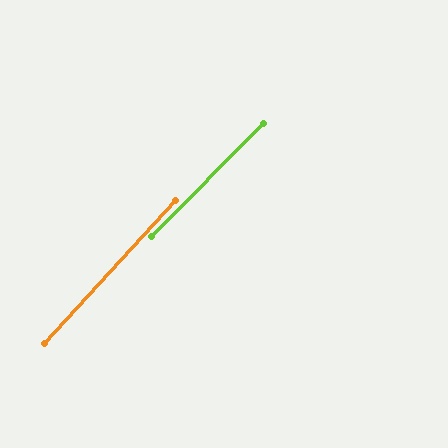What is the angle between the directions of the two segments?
Approximately 2 degrees.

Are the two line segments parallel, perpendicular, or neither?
Parallel — their directions differ by only 1.8°.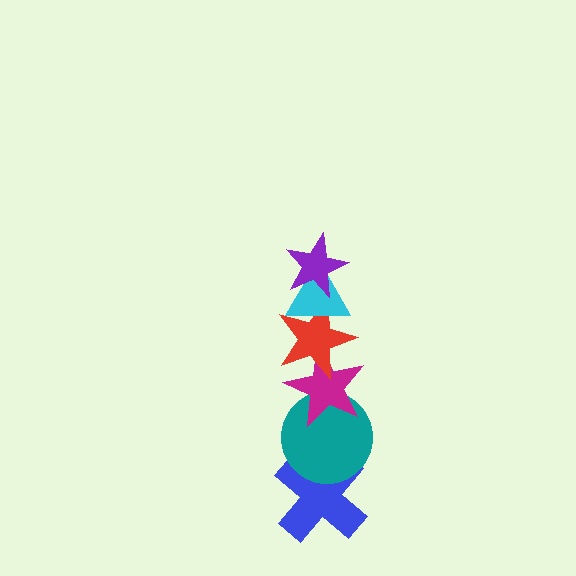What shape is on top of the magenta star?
The red star is on top of the magenta star.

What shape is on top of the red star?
The cyan triangle is on top of the red star.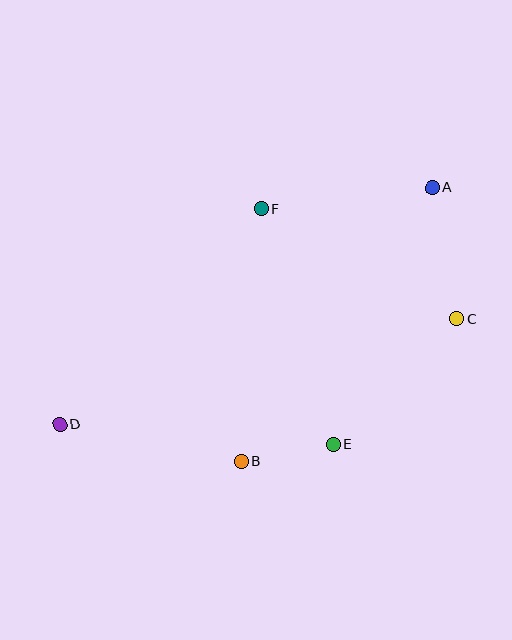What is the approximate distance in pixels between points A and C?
The distance between A and C is approximately 134 pixels.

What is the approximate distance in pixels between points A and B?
The distance between A and B is approximately 334 pixels.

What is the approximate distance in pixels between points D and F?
The distance between D and F is approximately 295 pixels.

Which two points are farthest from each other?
Points A and D are farthest from each other.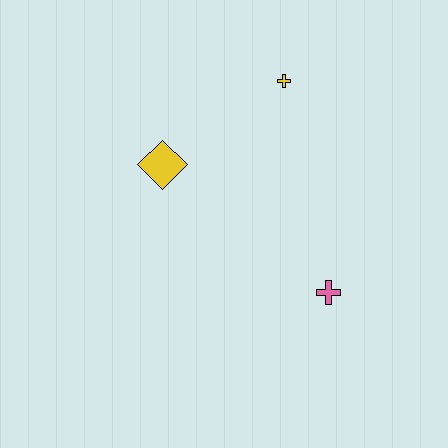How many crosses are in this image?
There are 2 crosses.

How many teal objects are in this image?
There are no teal objects.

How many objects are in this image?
There are 3 objects.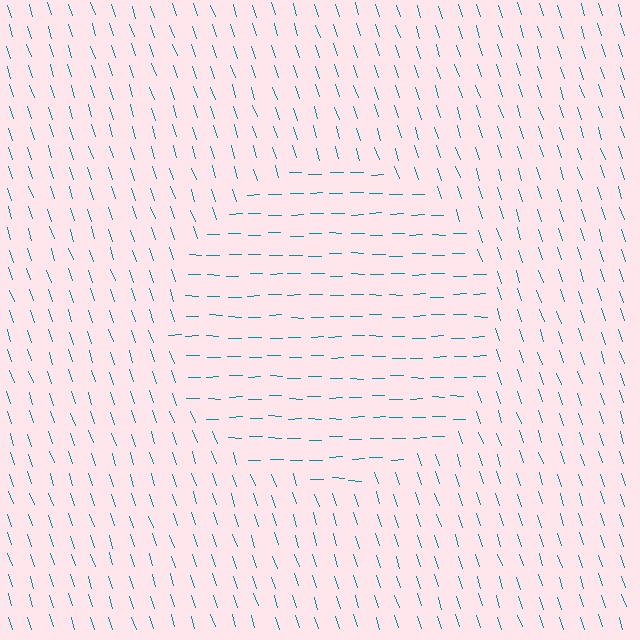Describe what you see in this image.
The image is filled with small teal line segments. A circle region in the image has lines oriented differently from the surrounding lines, creating a visible texture boundary.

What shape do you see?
I see a circle.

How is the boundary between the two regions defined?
The boundary is defined purely by a change in line orientation (approximately 72 degrees difference). All lines are the same color and thickness.